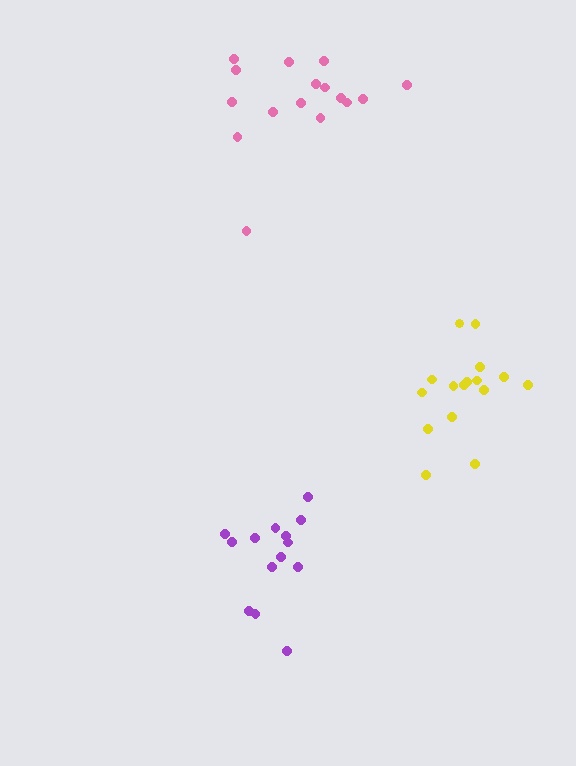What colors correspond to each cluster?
The clusters are colored: yellow, purple, pink.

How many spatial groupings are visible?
There are 3 spatial groupings.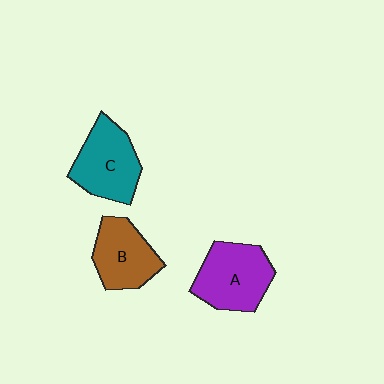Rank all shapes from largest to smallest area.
From largest to smallest: A (purple), C (teal), B (brown).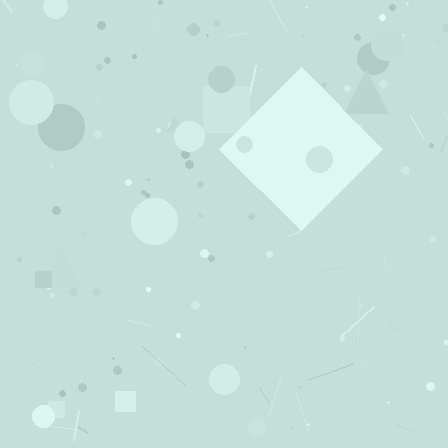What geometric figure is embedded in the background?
A diamond is embedded in the background.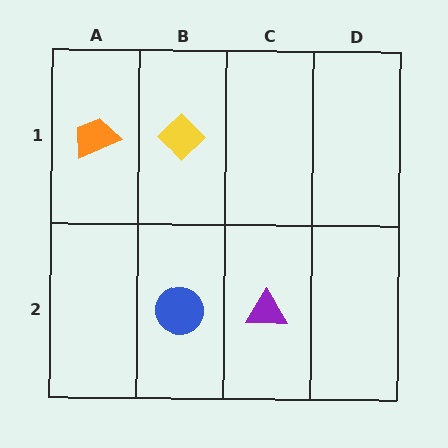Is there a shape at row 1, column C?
No, that cell is empty.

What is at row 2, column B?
A blue circle.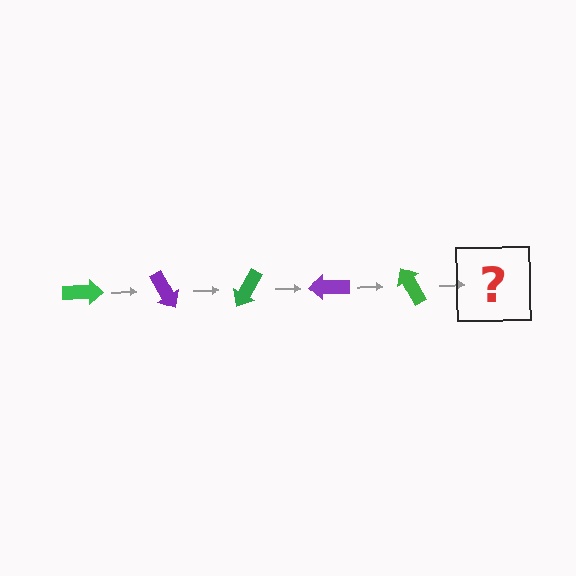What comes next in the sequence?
The next element should be a purple arrow, rotated 300 degrees from the start.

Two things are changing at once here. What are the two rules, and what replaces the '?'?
The two rules are that it rotates 60 degrees each step and the color cycles through green and purple. The '?' should be a purple arrow, rotated 300 degrees from the start.